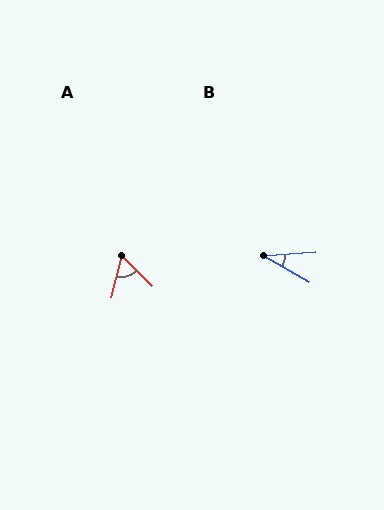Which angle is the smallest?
B, at approximately 34 degrees.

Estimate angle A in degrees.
Approximately 59 degrees.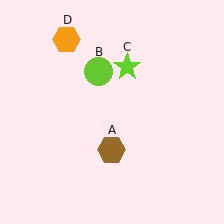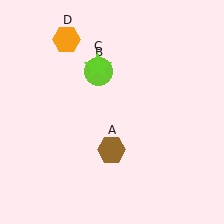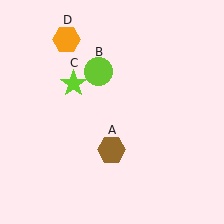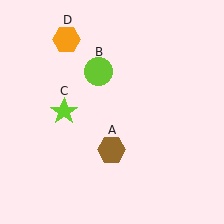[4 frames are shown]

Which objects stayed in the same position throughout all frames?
Brown hexagon (object A) and lime circle (object B) and orange hexagon (object D) remained stationary.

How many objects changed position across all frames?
1 object changed position: lime star (object C).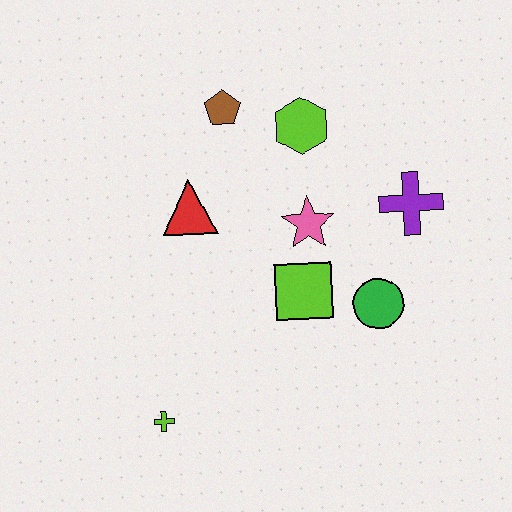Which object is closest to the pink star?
The lime square is closest to the pink star.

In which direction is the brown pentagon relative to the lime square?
The brown pentagon is above the lime square.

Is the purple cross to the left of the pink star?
No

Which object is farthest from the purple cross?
The lime cross is farthest from the purple cross.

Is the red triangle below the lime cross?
No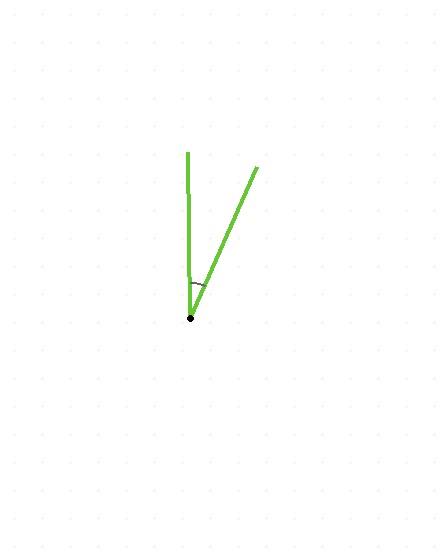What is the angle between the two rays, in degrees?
Approximately 25 degrees.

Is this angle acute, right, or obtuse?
It is acute.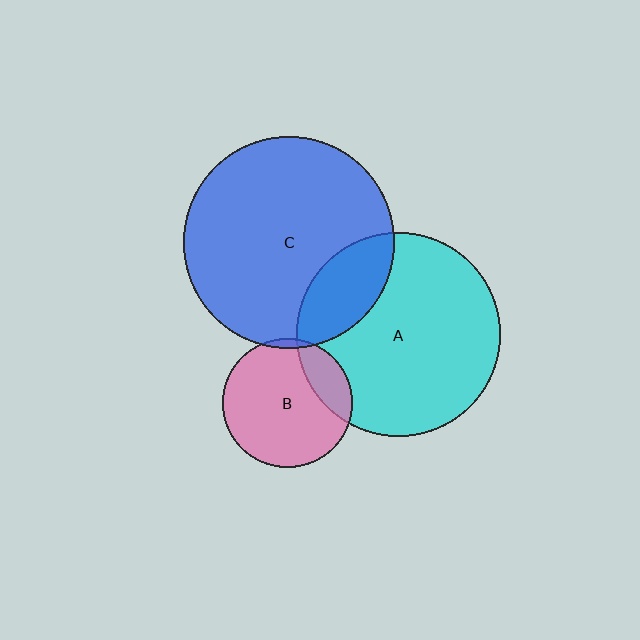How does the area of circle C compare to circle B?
Approximately 2.7 times.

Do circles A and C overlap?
Yes.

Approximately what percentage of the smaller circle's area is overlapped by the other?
Approximately 20%.